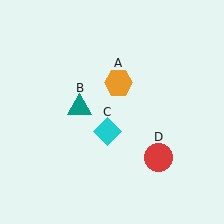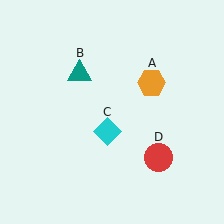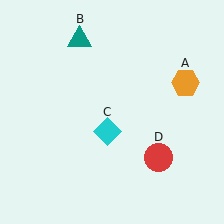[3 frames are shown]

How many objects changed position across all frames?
2 objects changed position: orange hexagon (object A), teal triangle (object B).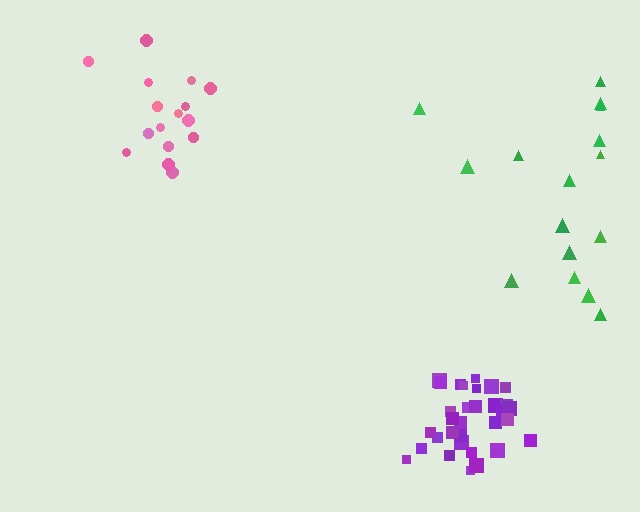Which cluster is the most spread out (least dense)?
Green.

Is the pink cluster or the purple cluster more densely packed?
Purple.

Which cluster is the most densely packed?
Purple.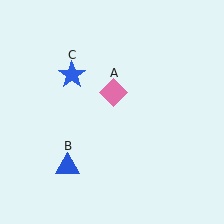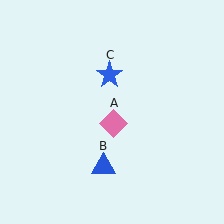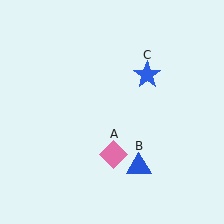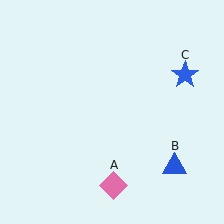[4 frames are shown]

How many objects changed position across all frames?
3 objects changed position: pink diamond (object A), blue triangle (object B), blue star (object C).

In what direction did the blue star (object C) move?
The blue star (object C) moved right.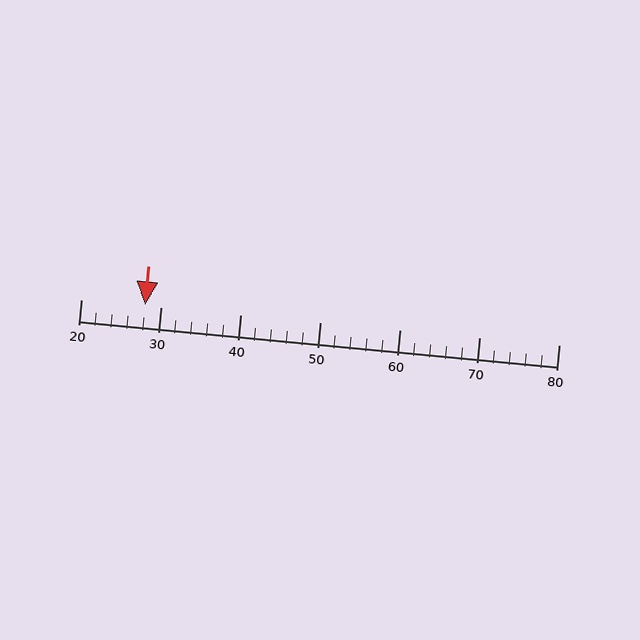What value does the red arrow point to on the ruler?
The red arrow points to approximately 28.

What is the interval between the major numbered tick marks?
The major tick marks are spaced 10 units apart.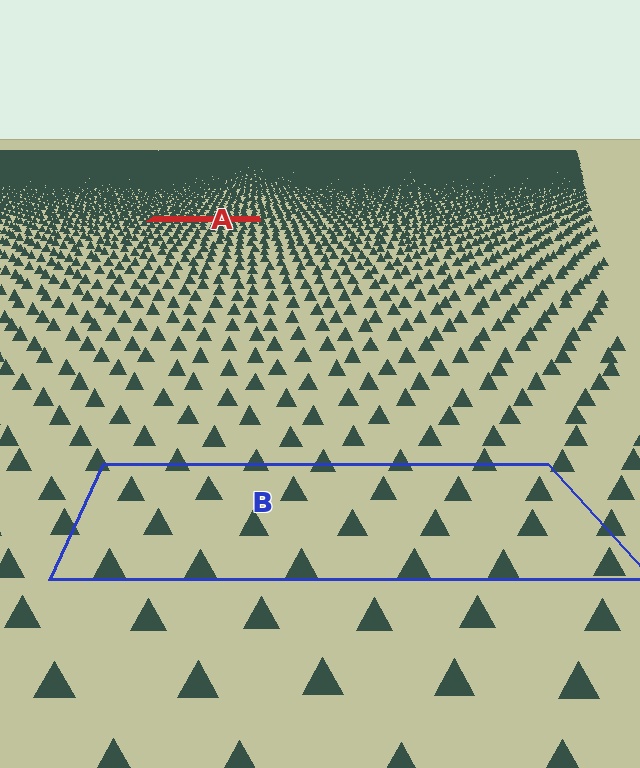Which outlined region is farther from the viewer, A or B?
Region A is farther from the viewer — the texture elements inside it appear smaller and more densely packed.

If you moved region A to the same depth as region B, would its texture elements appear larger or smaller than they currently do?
They would appear larger. At a closer depth, the same texture elements are projected at a bigger on-screen size.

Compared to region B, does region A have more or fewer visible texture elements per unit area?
Region A has more texture elements per unit area — they are packed more densely because it is farther away.